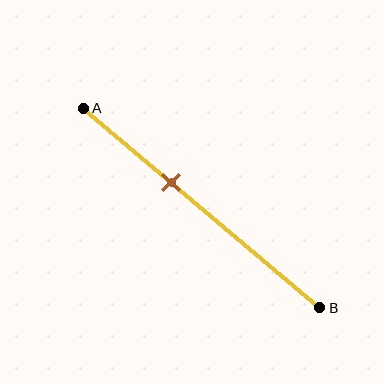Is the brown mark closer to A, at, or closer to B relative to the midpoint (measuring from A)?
The brown mark is closer to point A than the midpoint of segment AB.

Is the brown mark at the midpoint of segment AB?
No, the mark is at about 35% from A, not at the 50% midpoint.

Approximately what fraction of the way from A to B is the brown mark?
The brown mark is approximately 35% of the way from A to B.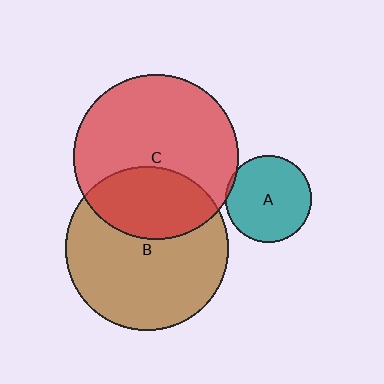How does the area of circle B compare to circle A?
Approximately 3.6 times.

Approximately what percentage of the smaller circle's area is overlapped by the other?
Approximately 5%.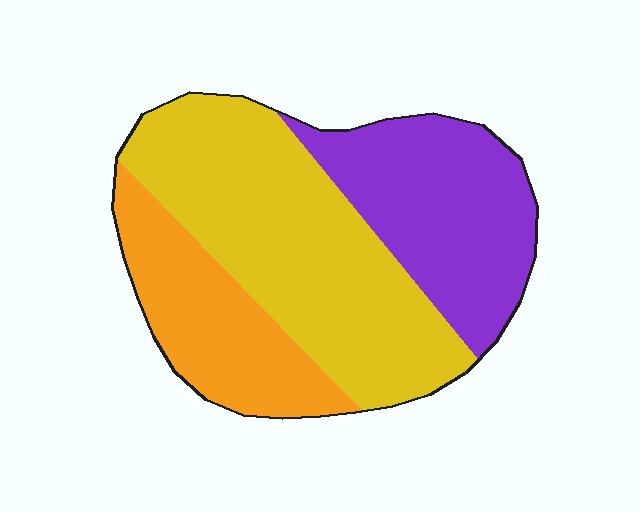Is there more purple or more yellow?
Yellow.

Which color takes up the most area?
Yellow, at roughly 45%.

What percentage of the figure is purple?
Purple covers roughly 30% of the figure.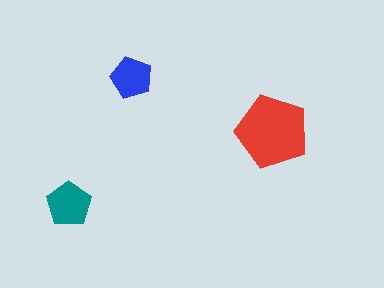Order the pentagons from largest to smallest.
the red one, the teal one, the blue one.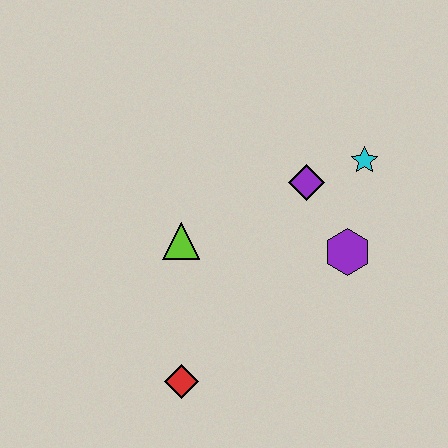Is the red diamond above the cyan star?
No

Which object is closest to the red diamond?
The lime triangle is closest to the red diamond.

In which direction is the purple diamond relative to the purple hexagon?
The purple diamond is above the purple hexagon.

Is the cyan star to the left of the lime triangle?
No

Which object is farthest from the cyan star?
The red diamond is farthest from the cyan star.